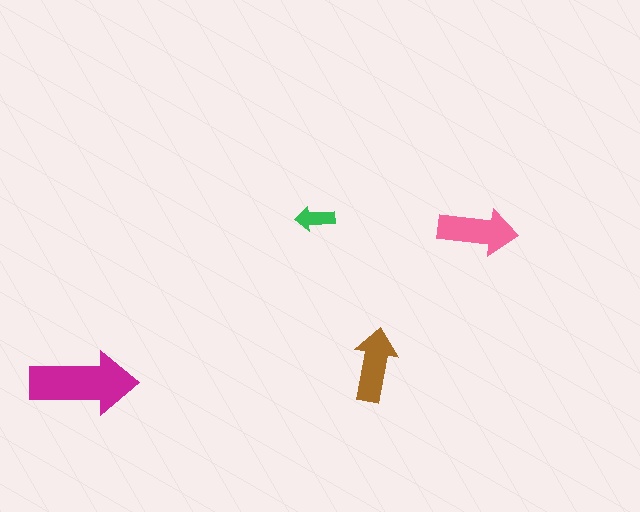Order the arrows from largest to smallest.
the magenta one, the pink one, the brown one, the green one.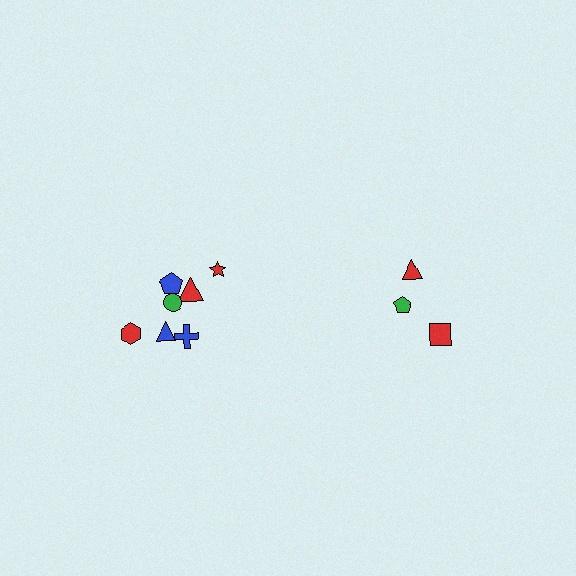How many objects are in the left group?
There are 7 objects.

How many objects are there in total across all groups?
There are 10 objects.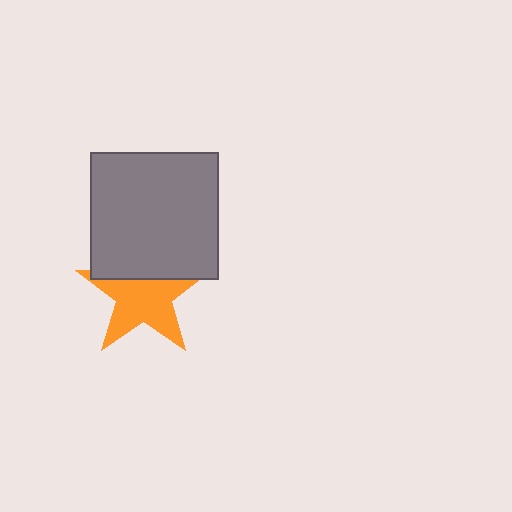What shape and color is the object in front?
The object in front is a gray square.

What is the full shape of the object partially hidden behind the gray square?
The partially hidden object is an orange star.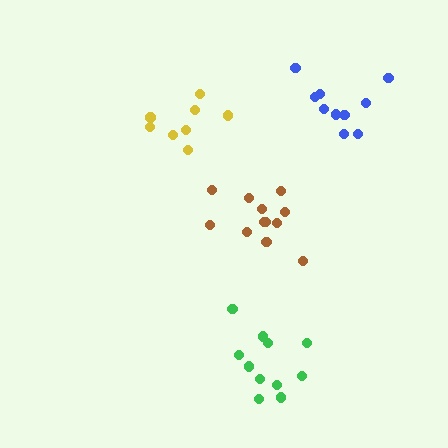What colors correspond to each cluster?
The clusters are colored: blue, yellow, green, brown.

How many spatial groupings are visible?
There are 4 spatial groupings.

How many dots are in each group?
Group 1: 10 dots, Group 2: 8 dots, Group 3: 11 dots, Group 4: 12 dots (41 total).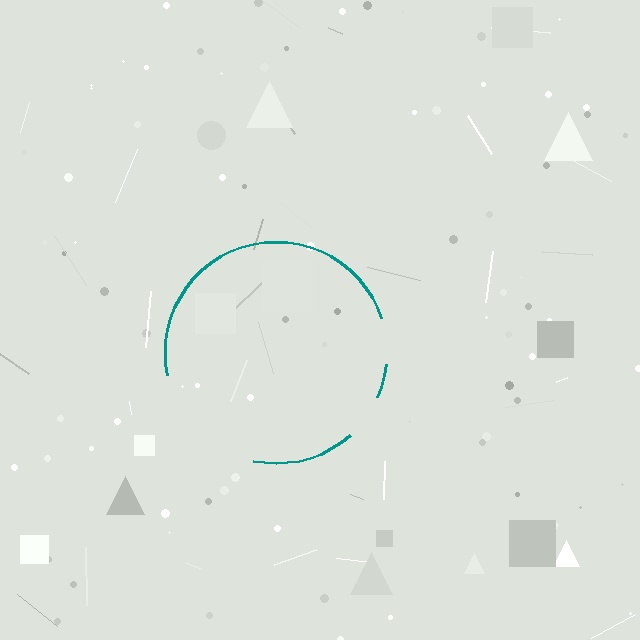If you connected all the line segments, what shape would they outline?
They would outline a circle.